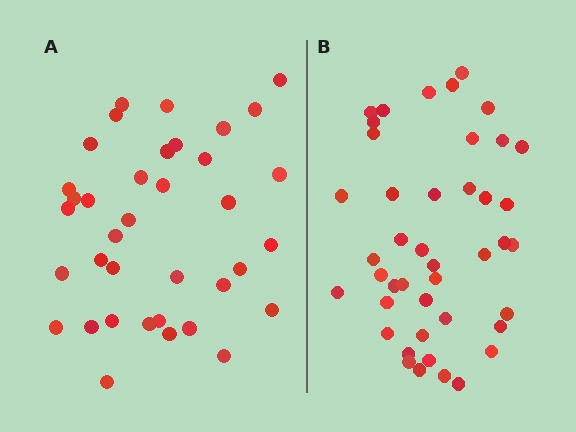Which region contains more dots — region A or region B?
Region B (the right region) has more dots.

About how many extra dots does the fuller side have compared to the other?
Region B has about 6 more dots than region A.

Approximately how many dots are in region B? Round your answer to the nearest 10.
About 40 dots. (The exact count is 43, which rounds to 40.)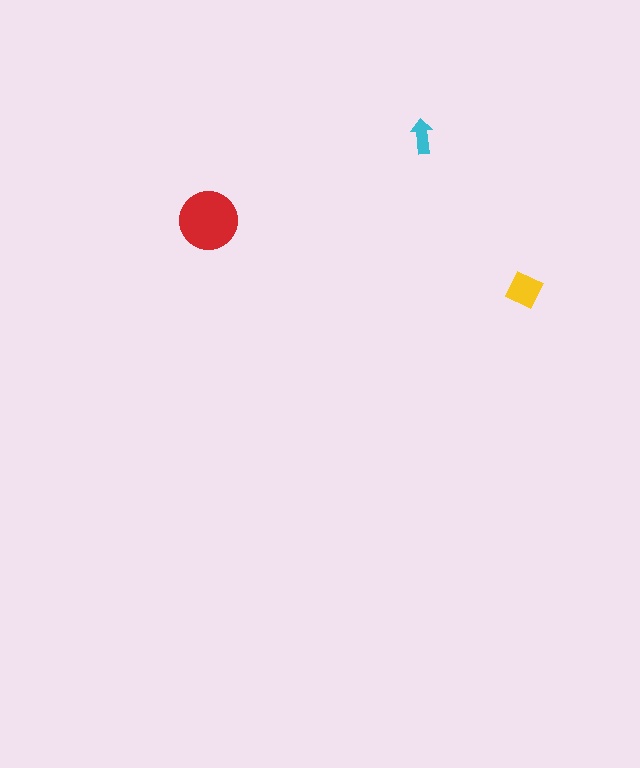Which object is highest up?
The cyan arrow is topmost.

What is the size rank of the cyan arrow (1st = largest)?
3rd.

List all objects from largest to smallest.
The red circle, the yellow square, the cyan arrow.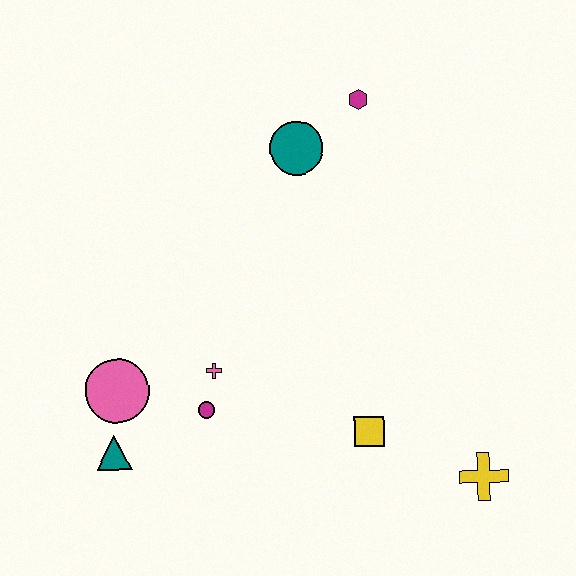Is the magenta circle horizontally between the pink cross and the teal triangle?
Yes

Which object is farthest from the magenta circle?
The magenta hexagon is farthest from the magenta circle.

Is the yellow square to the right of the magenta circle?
Yes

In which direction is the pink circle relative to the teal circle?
The pink circle is below the teal circle.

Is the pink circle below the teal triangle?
No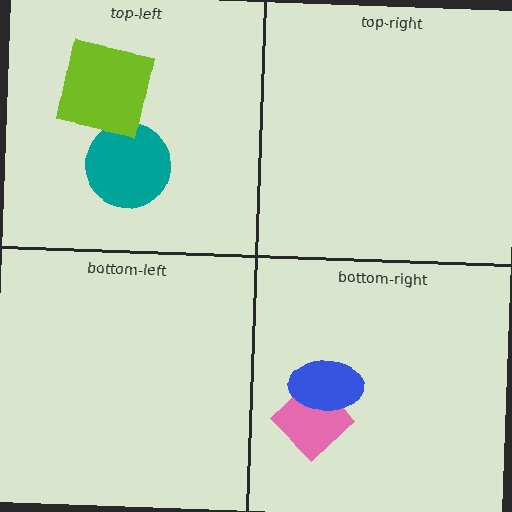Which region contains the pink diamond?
The bottom-right region.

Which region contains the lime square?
The top-left region.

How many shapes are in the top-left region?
2.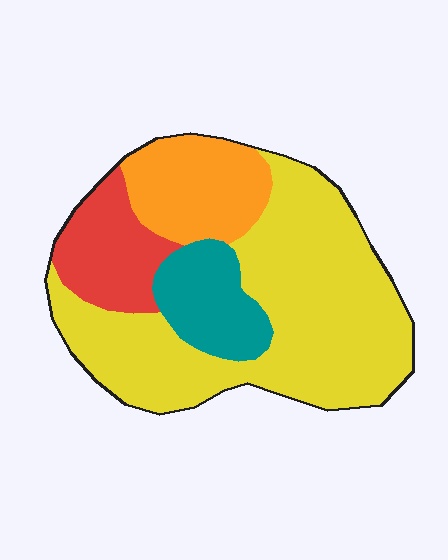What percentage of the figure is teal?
Teal covers around 15% of the figure.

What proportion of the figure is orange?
Orange covers about 15% of the figure.